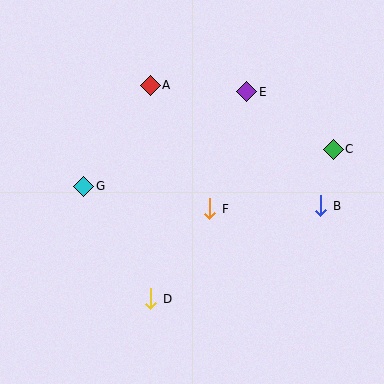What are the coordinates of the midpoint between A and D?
The midpoint between A and D is at (150, 192).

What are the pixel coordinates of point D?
Point D is at (151, 299).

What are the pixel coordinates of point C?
Point C is at (333, 149).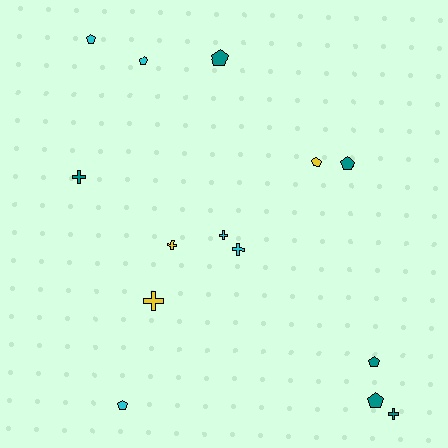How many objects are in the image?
There are 14 objects.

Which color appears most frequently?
Teal, with 6 objects.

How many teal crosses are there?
There are 2 teal crosses.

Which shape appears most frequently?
Pentagon, with 8 objects.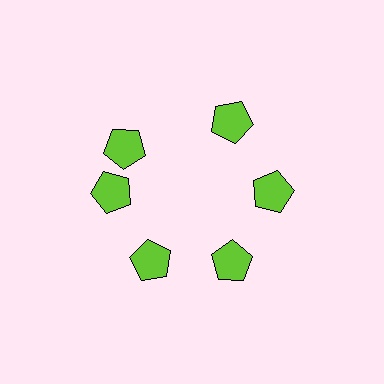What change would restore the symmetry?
The symmetry would be restored by rotating it back into even spacing with its neighbors so that all 6 pentagons sit at equal angles and equal distance from the center.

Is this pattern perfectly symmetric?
No. The 6 lime pentagons are arranged in a ring, but one element near the 11 o'clock position is rotated out of alignment along the ring, breaking the 6-fold rotational symmetry.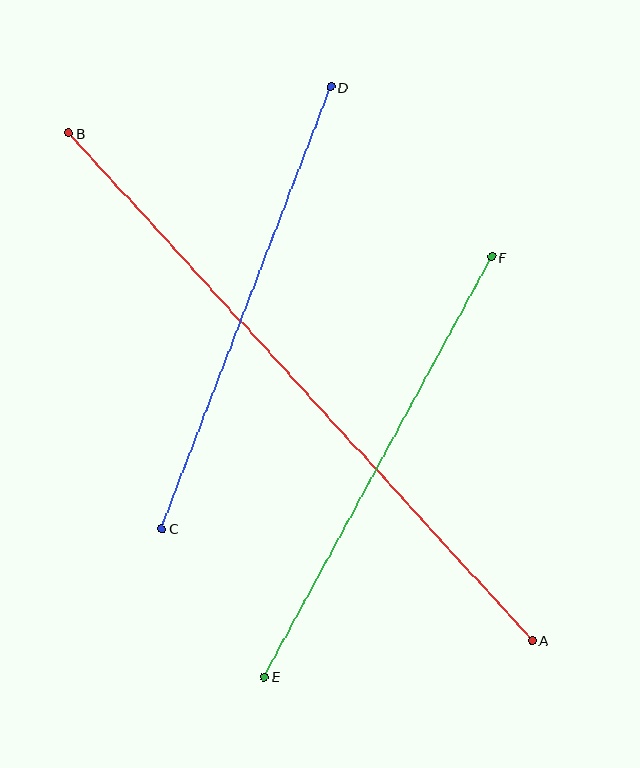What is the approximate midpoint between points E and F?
The midpoint is at approximately (378, 467) pixels.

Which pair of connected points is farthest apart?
Points A and B are farthest apart.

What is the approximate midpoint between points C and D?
The midpoint is at approximately (246, 308) pixels.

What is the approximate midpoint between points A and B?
The midpoint is at approximately (300, 387) pixels.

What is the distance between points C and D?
The distance is approximately 473 pixels.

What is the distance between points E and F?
The distance is approximately 477 pixels.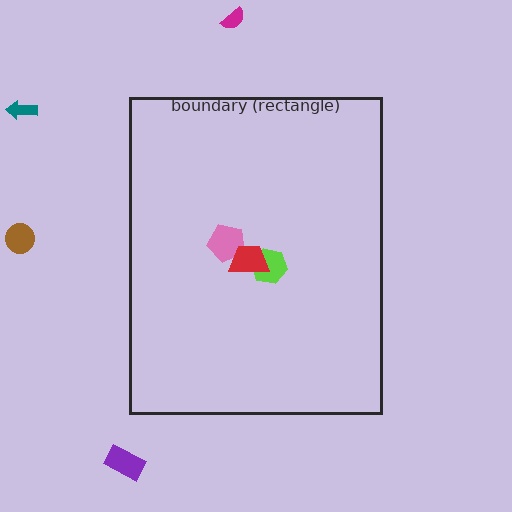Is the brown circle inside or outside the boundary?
Outside.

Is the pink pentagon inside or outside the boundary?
Inside.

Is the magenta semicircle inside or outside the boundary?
Outside.